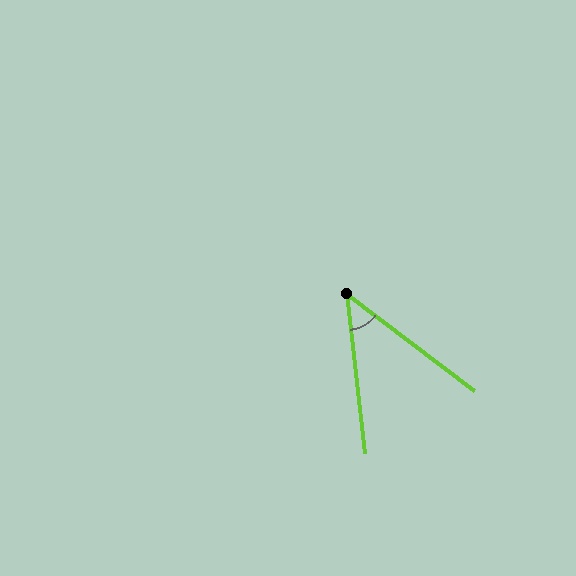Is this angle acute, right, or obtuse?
It is acute.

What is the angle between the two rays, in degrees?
Approximately 47 degrees.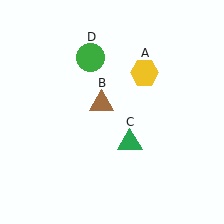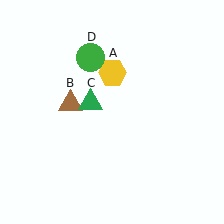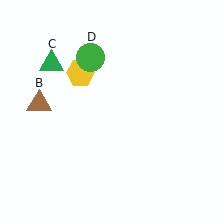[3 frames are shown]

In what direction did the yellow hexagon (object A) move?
The yellow hexagon (object A) moved left.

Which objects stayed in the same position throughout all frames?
Green circle (object D) remained stationary.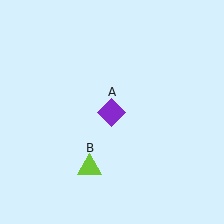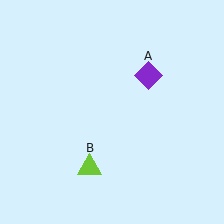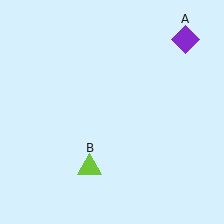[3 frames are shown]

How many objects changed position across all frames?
1 object changed position: purple diamond (object A).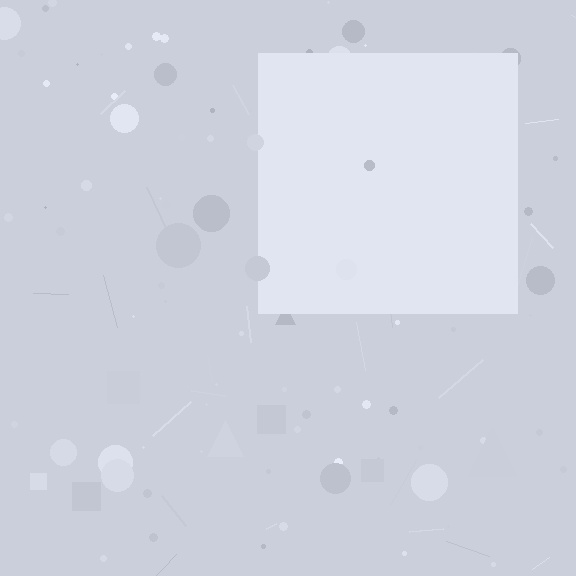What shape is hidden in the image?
A square is hidden in the image.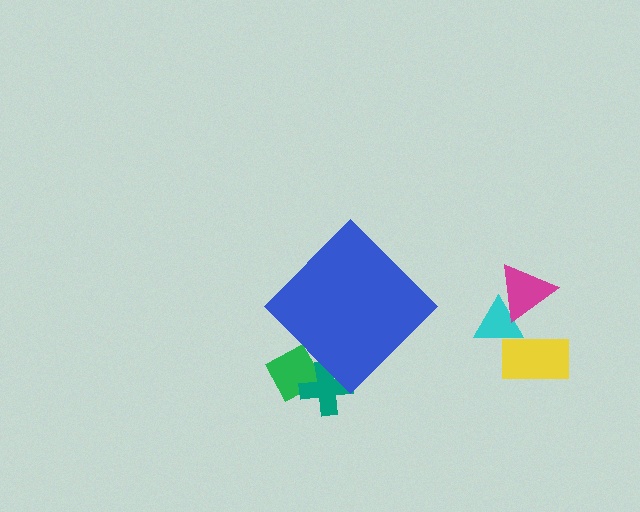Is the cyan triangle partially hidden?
No, the cyan triangle is fully visible.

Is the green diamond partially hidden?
Yes, the green diamond is partially hidden behind the blue diamond.